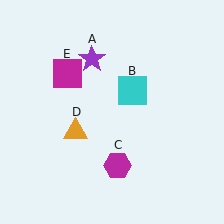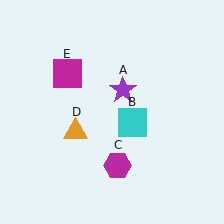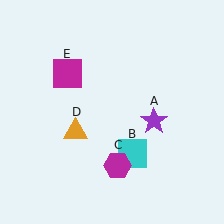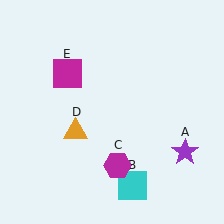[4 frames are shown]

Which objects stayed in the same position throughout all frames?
Magenta hexagon (object C) and orange triangle (object D) and magenta square (object E) remained stationary.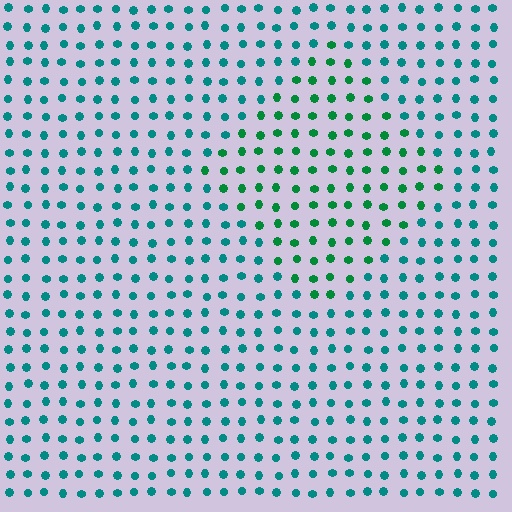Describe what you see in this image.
The image is filled with small teal elements in a uniform arrangement. A diamond-shaped region is visible where the elements are tinted to a slightly different hue, forming a subtle color boundary.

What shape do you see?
I see a diamond.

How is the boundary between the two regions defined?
The boundary is defined purely by a slight shift in hue (about 35 degrees). Spacing, size, and orientation are identical on both sides.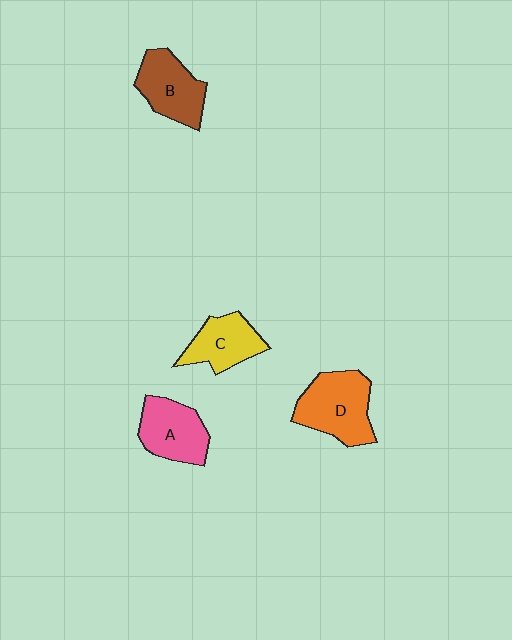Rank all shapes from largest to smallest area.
From largest to smallest: D (orange), B (brown), A (pink), C (yellow).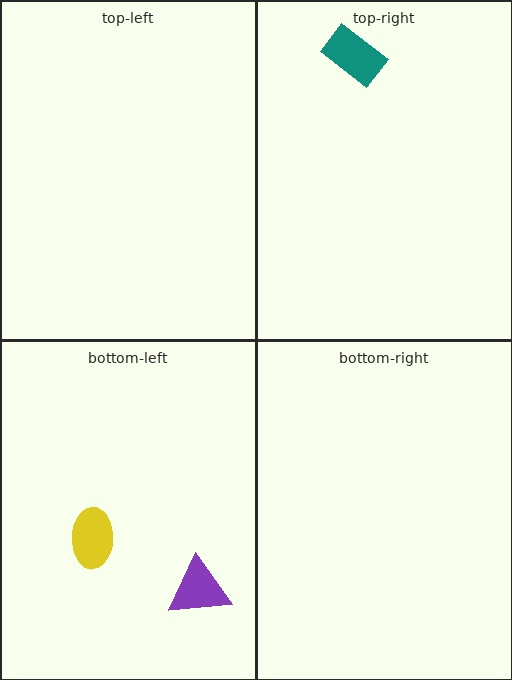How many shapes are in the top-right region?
1.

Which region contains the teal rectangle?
The top-right region.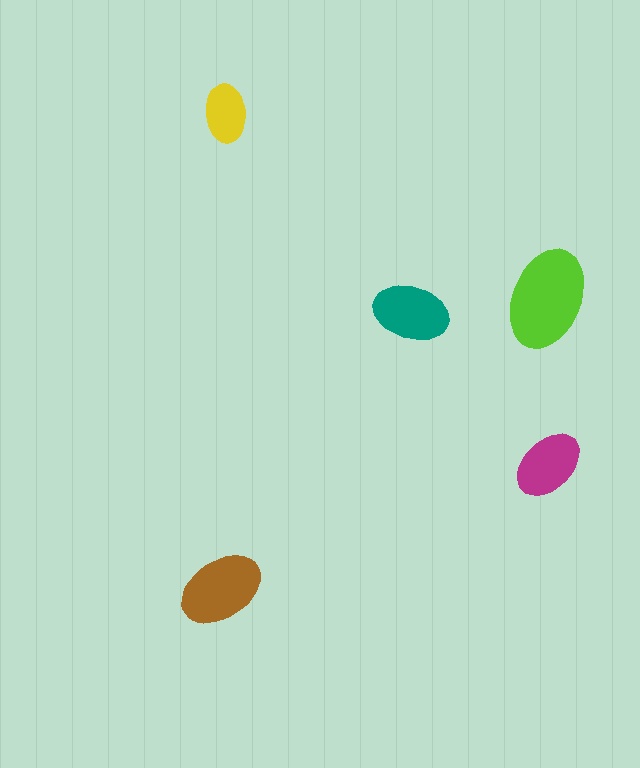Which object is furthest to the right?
The magenta ellipse is rightmost.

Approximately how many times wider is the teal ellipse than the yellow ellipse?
About 1.5 times wider.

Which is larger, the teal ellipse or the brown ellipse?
The brown one.